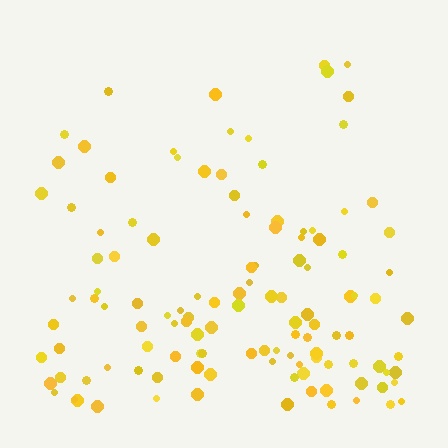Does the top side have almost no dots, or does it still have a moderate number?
Still a moderate number, just noticeably fewer than the bottom.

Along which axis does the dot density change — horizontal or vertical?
Vertical.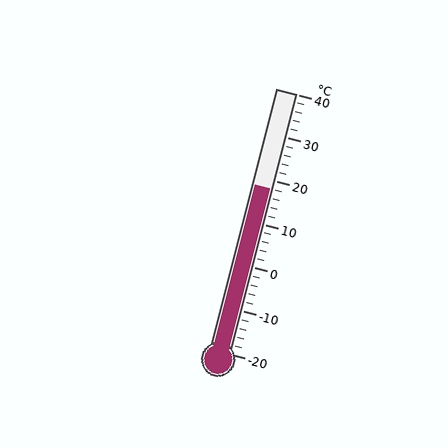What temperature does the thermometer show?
The thermometer shows approximately 18°C.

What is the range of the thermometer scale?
The thermometer scale ranges from -20°C to 40°C.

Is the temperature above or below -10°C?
The temperature is above -10°C.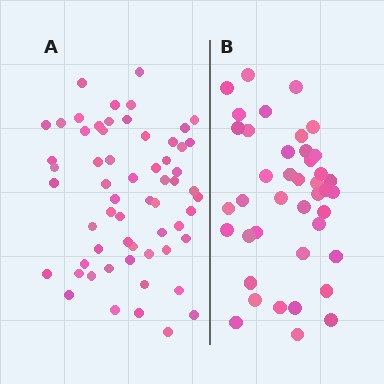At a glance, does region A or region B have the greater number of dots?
Region A (the left region) has more dots.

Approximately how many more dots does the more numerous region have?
Region A has approximately 20 more dots than region B.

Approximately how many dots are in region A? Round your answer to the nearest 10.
About 60 dots.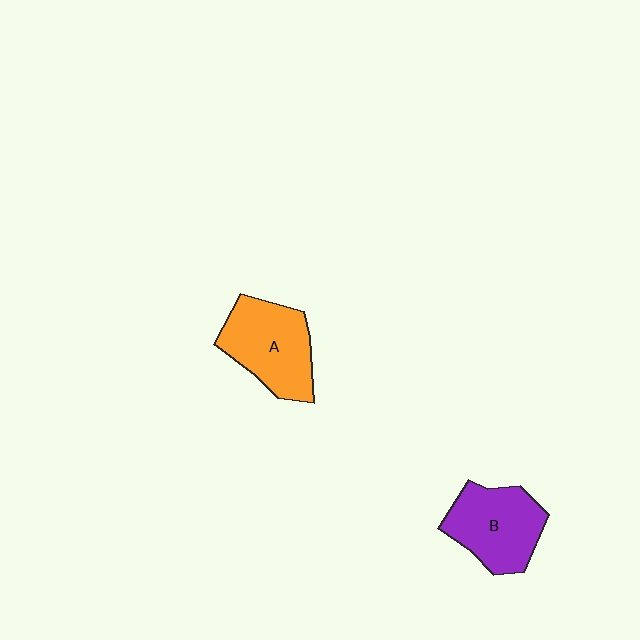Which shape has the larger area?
Shape A (orange).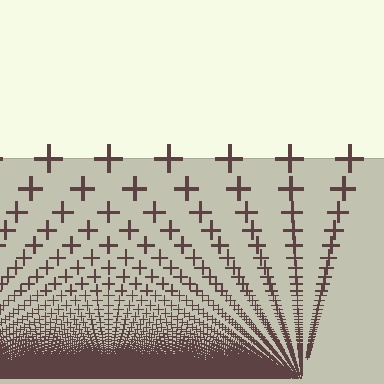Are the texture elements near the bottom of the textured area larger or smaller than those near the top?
Smaller. The gradient is inverted — elements near the bottom are smaller and denser.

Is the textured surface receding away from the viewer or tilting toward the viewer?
The surface appears to tilt toward the viewer. Texture elements get larger and sparser toward the top.